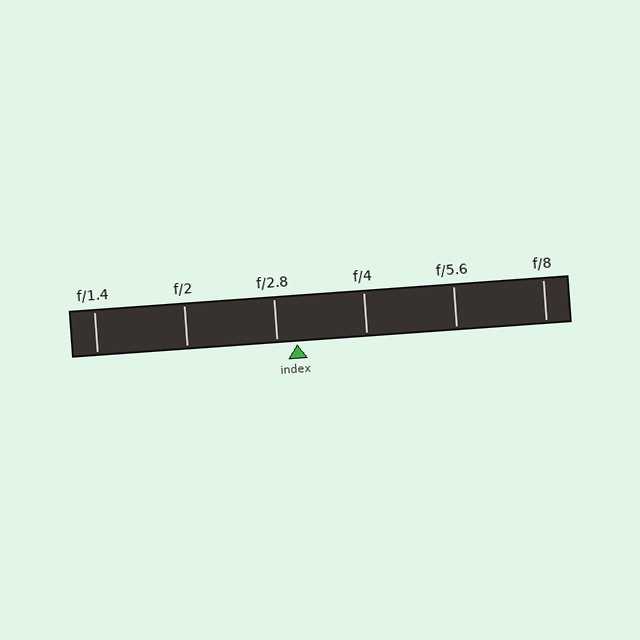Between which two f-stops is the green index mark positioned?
The index mark is between f/2.8 and f/4.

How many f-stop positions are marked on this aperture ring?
There are 6 f-stop positions marked.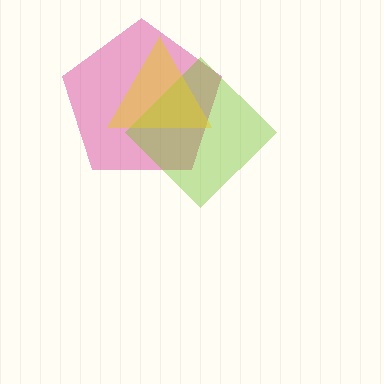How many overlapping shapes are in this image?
There are 3 overlapping shapes in the image.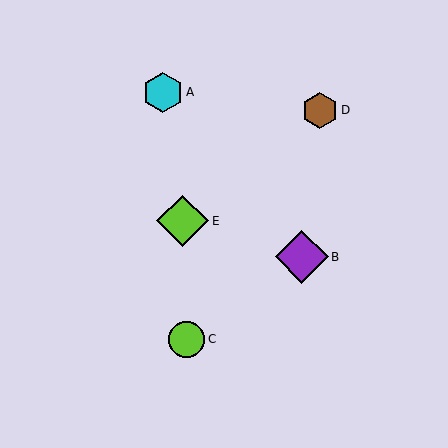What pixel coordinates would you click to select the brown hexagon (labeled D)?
Click at (320, 110) to select the brown hexagon D.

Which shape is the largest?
The purple diamond (labeled B) is the largest.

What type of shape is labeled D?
Shape D is a brown hexagon.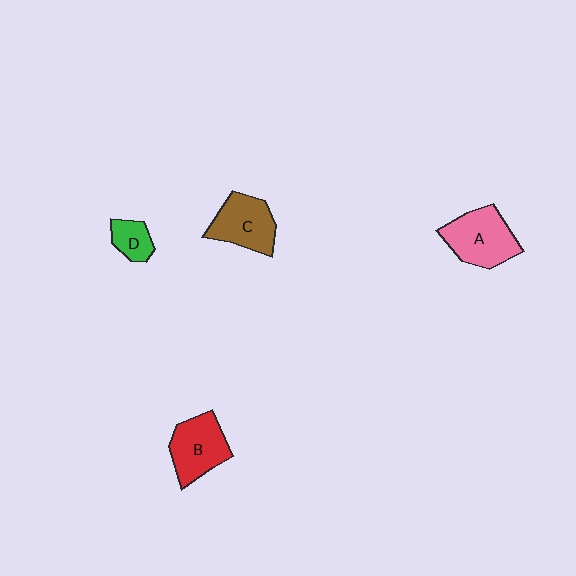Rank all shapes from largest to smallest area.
From largest to smallest: A (pink), B (red), C (brown), D (green).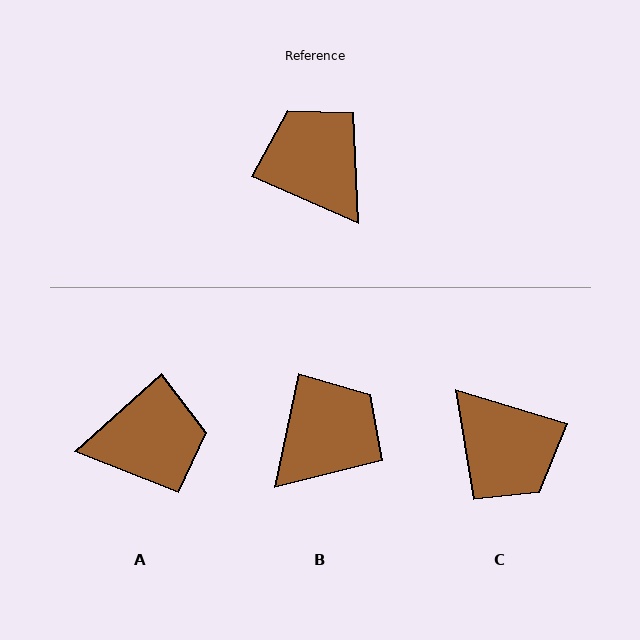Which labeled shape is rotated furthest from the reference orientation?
C, about 173 degrees away.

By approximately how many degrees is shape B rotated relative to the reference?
Approximately 78 degrees clockwise.